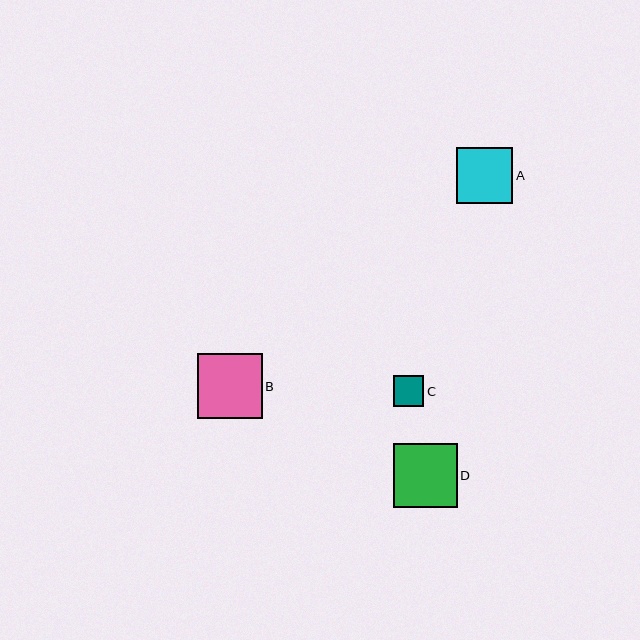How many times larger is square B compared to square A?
Square B is approximately 1.2 times the size of square A.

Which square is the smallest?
Square C is the smallest with a size of approximately 31 pixels.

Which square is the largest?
Square B is the largest with a size of approximately 65 pixels.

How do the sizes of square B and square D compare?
Square B and square D are approximately the same size.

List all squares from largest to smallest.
From largest to smallest: B, D, A, C.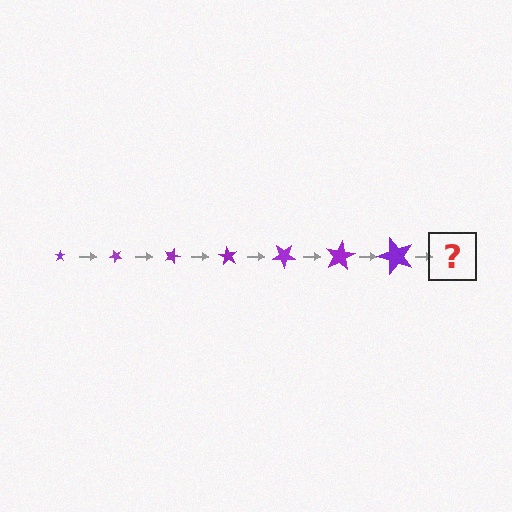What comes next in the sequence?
The next element should be a star, larger than the previous one and rotated 315 degrees from the start.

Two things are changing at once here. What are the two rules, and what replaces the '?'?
The two rules are that the star grows larger each step and it rotates 45 degrees each step. The '?' should be a star, larger than the previous one and rotated 315 degrees from the start.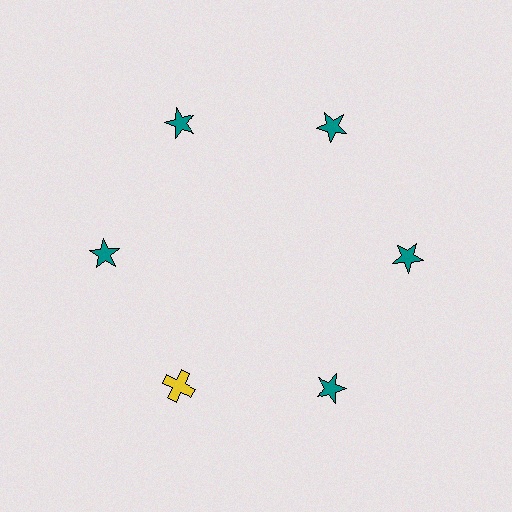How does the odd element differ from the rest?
It differs in both color (yellow instead of teal) and shape (cross instead of star).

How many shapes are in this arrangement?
There are 6 shapes arranged in a ring pattern.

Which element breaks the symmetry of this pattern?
The yellow cross at roughly the 7 o'clock position breaks the symmetry. All other shapes are teal stars.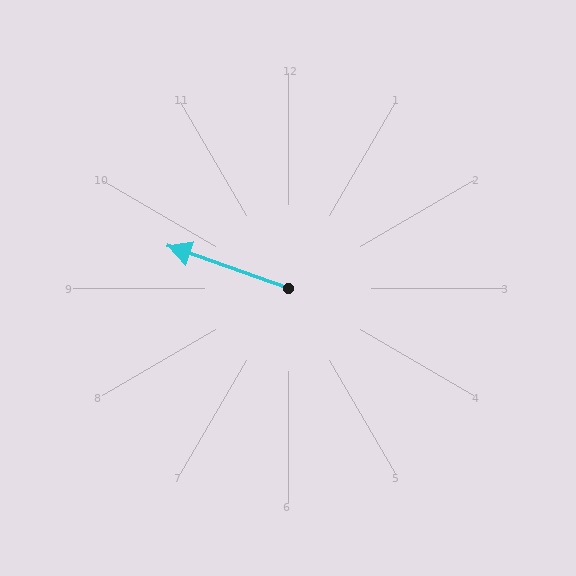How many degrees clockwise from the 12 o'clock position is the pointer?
Approximately 289 degrees.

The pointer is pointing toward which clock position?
Roughly 10 o'clock.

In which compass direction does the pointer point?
West.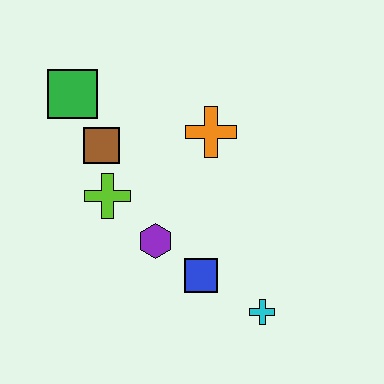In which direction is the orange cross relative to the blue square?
The orange cross is above the blue square.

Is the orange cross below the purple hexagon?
No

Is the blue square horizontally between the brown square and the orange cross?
Yes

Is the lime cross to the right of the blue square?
No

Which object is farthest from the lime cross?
The cyan cross is farthest from the lime cross.